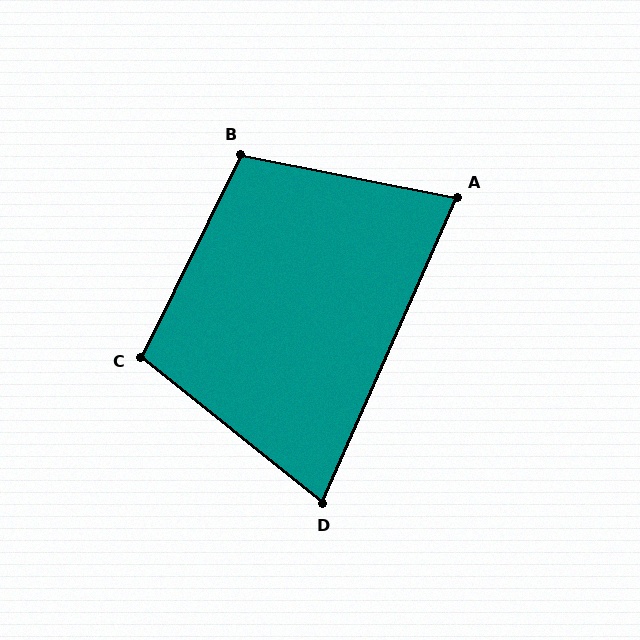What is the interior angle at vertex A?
Approximately 78 degrees (acute).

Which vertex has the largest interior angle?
B, at approximately 105 degrees.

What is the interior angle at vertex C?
Approximately 102 degrees (obtuse).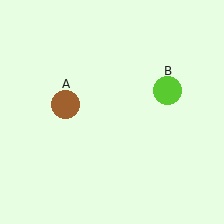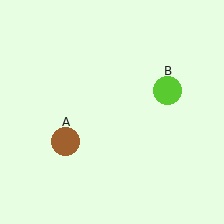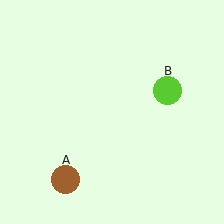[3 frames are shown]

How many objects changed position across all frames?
1 object changed position: brown circle (object A).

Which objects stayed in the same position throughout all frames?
Lime circle (object B) remained stationary.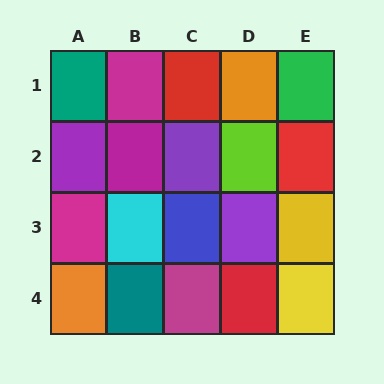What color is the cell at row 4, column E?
Yellow.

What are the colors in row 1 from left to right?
Teal, magenta, red, orange, green.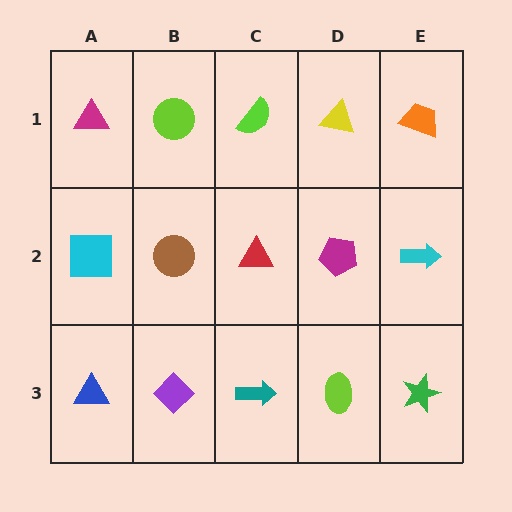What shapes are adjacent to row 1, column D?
A magenta pentagon (row 2, column D), a lime semicircle (row 1, column C), an orange trapezoid (row 1, column E).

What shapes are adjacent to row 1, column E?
A cyan arrow (row 2, column E), a yellow triangle (row 1, column D).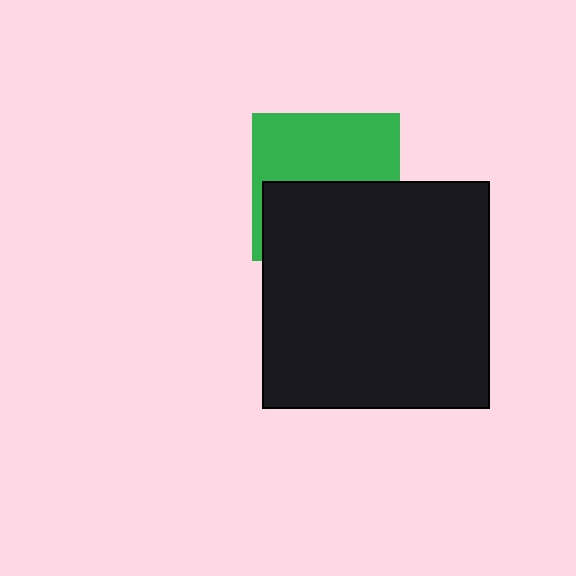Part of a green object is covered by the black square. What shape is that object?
It is a square.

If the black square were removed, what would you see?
You would see the complete green square.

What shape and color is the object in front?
The object in front is a black square.